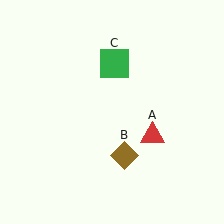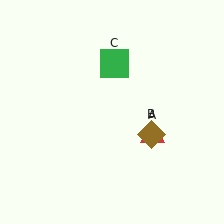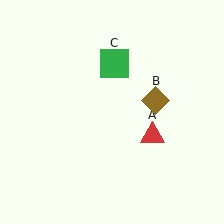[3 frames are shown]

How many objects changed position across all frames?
1 object changed position: brown diamond (object B).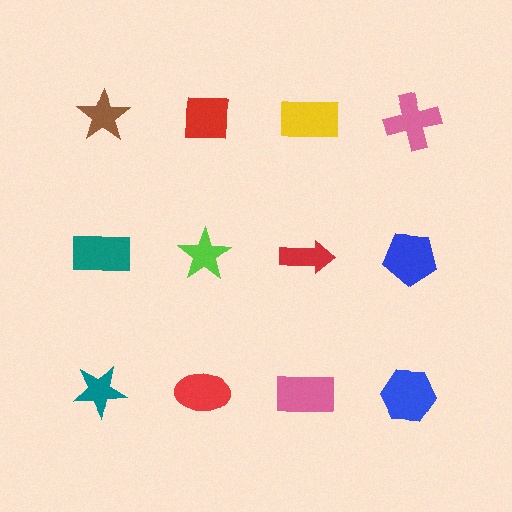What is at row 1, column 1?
A brown star.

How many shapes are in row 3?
4 shapes.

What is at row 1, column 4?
A pink cross.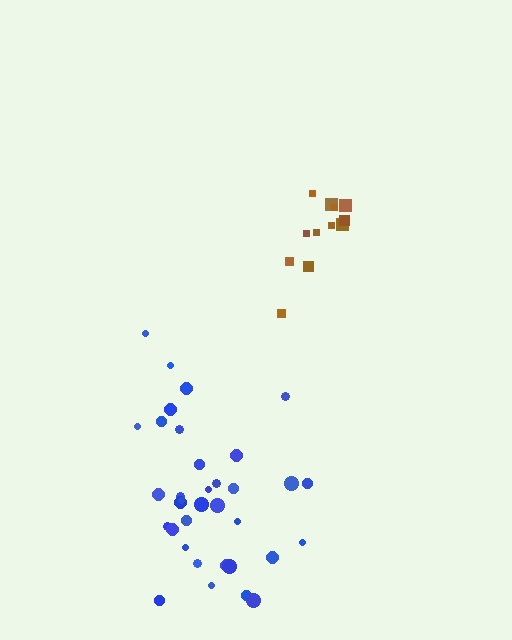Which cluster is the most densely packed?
Brown.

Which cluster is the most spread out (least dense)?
Blue.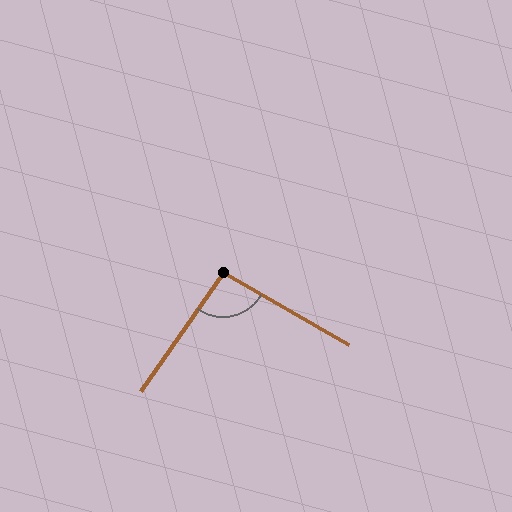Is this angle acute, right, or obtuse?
It is obtuse.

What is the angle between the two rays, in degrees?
Approximately 95 degrees.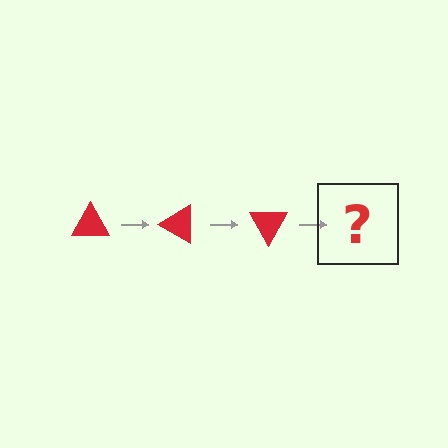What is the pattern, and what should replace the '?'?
The pattern is that the triangle rotates 30 degrees each step. The '?' should be a red triangle rotated 90 degrees.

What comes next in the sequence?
The next element should be a red triangle rotated 90 degrees.